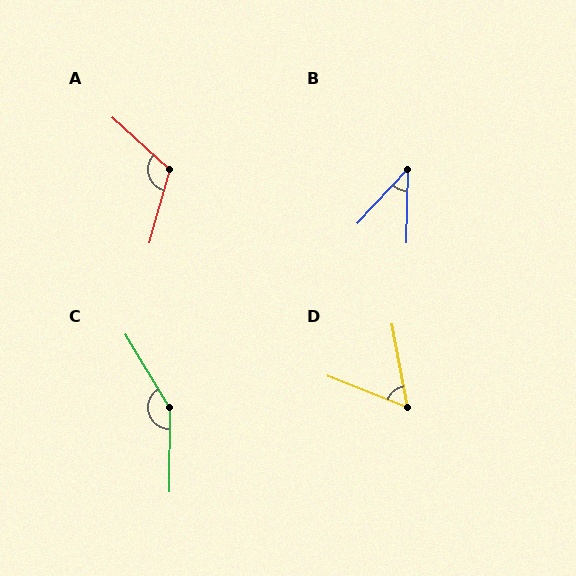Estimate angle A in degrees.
Approximately 117 degrees.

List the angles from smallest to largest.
B (41°), D (58°), A (117°), C (148°).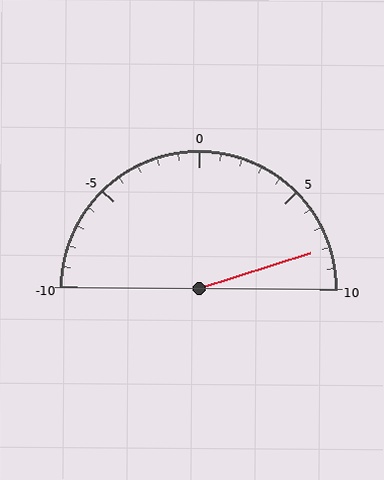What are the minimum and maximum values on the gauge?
The gauge ranges from -10 to 10.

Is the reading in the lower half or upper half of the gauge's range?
The reading is in the upper half of the range (-10 to 10).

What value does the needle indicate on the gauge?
The needle indicates approximately 8.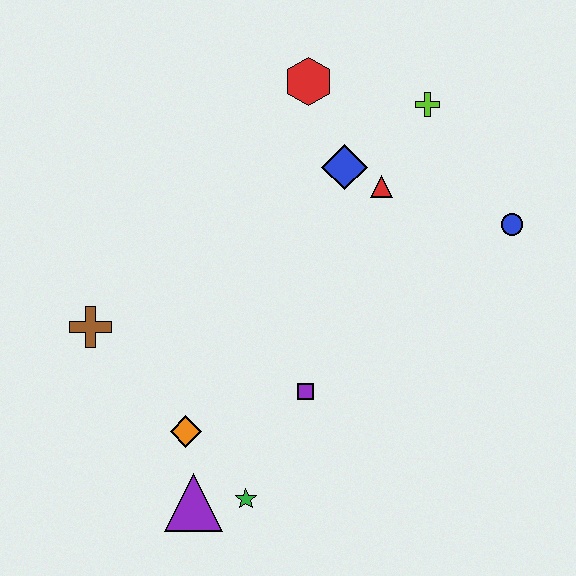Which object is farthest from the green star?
The lime cross is farthest from the green star.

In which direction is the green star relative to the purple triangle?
The green star is to the right of the purple triangle.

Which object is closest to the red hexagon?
The blue diamond is closest to the red hexagon.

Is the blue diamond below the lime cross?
Yes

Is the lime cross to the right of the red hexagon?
Yes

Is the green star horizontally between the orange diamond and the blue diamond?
Yes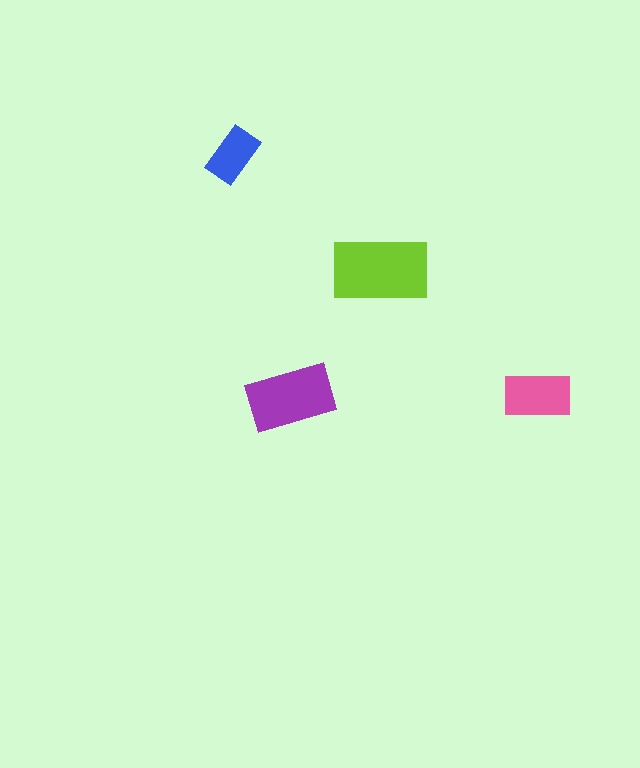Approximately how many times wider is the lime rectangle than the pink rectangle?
About 1.5 times wider.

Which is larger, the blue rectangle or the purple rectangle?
The purple one.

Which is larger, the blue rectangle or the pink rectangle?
The pink one.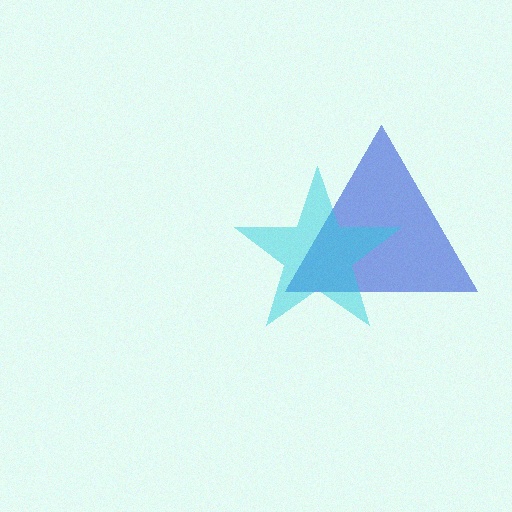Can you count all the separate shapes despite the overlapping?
Yes, there are 2 separate shapes.